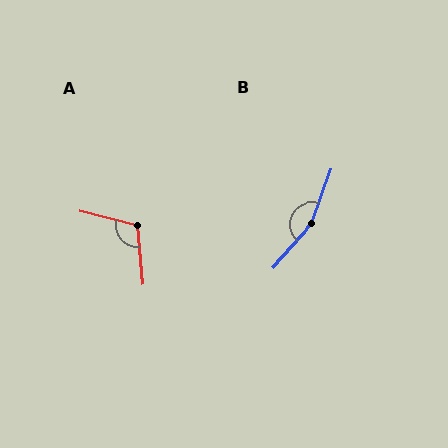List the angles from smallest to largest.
A (110°), B (158°).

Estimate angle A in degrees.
Approximately 110 degrees.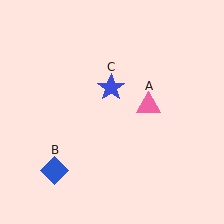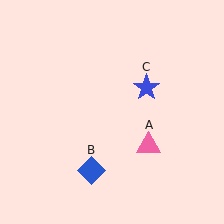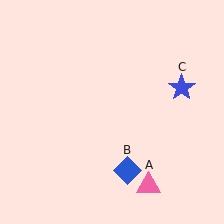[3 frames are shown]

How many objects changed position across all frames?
3 objects changed position: pink triangle (object A), blue diamond (object B), blue star (object C).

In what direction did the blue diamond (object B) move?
The blue diamond (object B) moved right.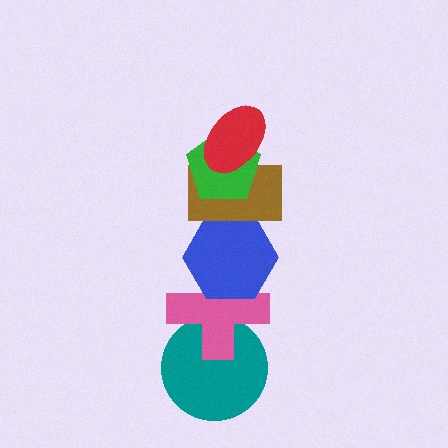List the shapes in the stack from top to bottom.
From top to bottom: the red ellipse, the green pentagon, the brown rectangle, the blue hexagon, the pink cross, the teal circle.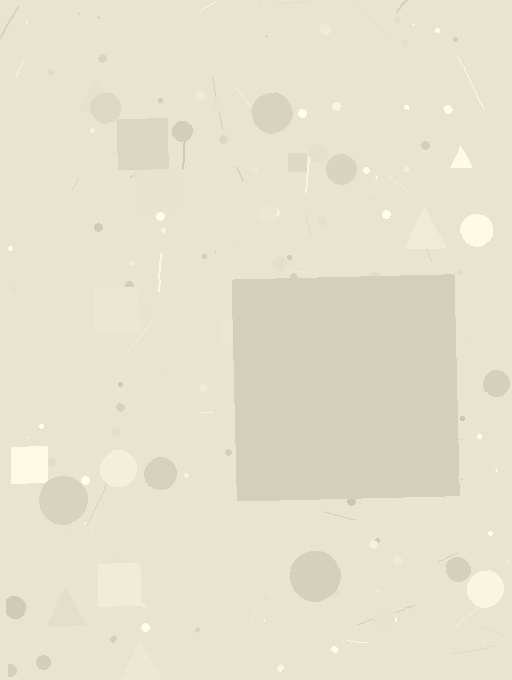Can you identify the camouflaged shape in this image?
The camouflaged shape is a square.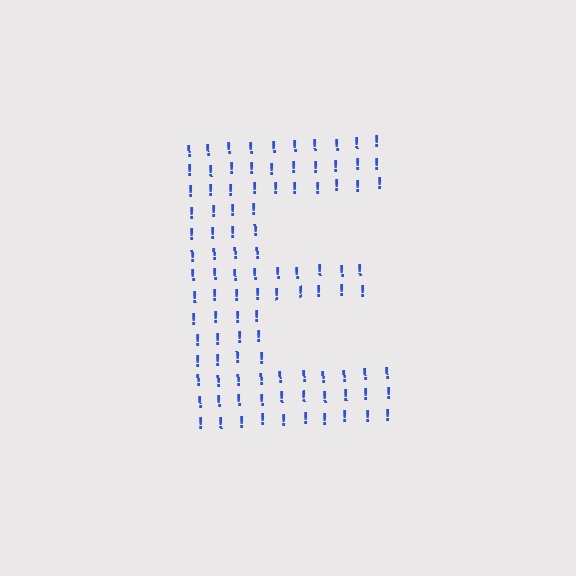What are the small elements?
The small elements are exclamation marks.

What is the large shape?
The large shape is the letter E.